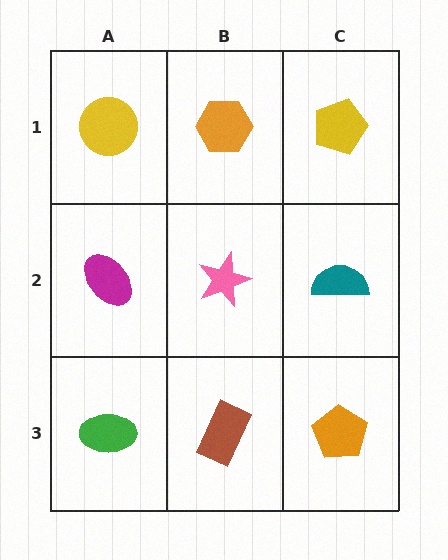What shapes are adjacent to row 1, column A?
A magenta ellipse (row 2, column A), an orange hexagon (row 1, column B).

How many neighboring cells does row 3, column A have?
2.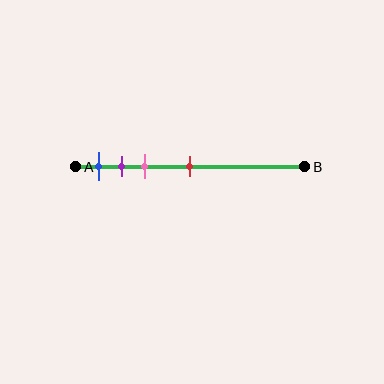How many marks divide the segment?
There are 4 marks dividing the segment.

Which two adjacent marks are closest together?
The purple and pink marks are the closest adjacent pair.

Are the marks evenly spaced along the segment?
No, the marks are not evenly spaced.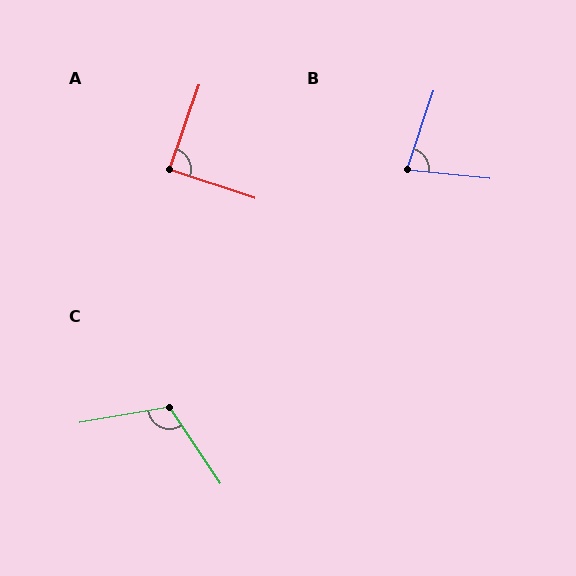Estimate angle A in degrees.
Approximately 89 degrees.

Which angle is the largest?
C, at approximately 114 degrees.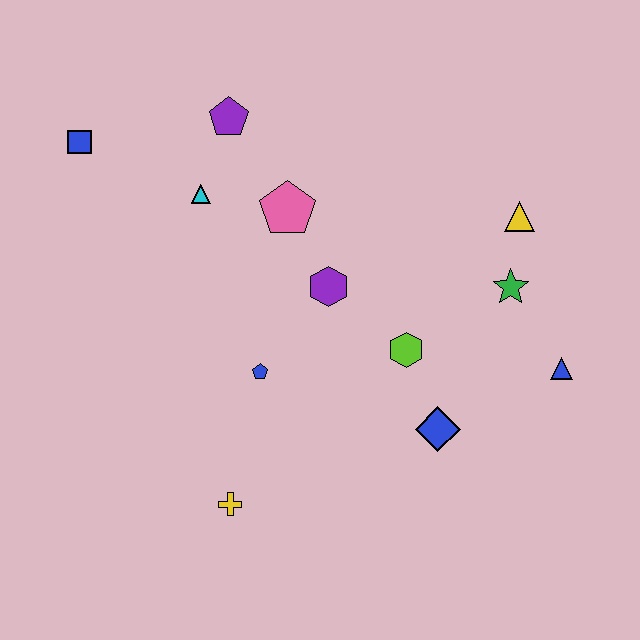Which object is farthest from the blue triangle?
The blue square is farthest from the blue triangle.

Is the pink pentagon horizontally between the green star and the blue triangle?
No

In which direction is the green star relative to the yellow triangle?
The green star is below the yellow triangle.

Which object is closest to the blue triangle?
The green star is closest to the blue triangle.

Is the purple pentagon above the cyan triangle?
Yes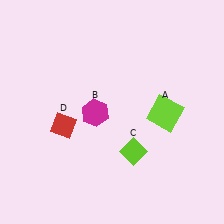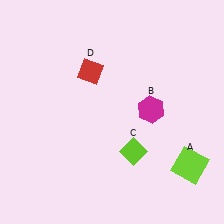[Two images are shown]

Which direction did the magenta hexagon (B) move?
The magenta hexagon (B) moved right.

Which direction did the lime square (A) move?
The lime square (A) moved down.